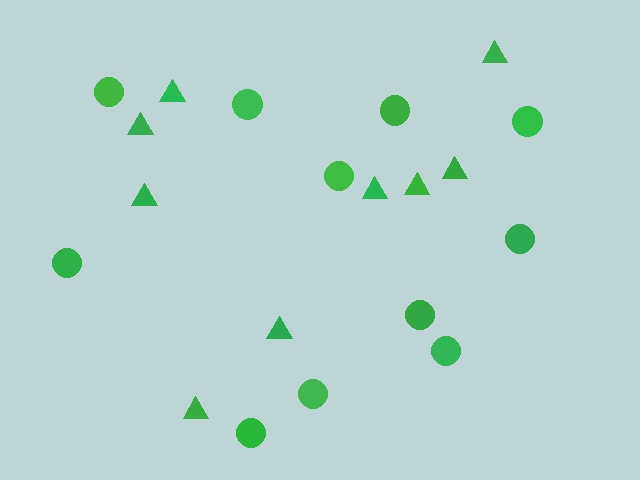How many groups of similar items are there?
There are 2 groups: one group of circles (11) and one group of triangles (9).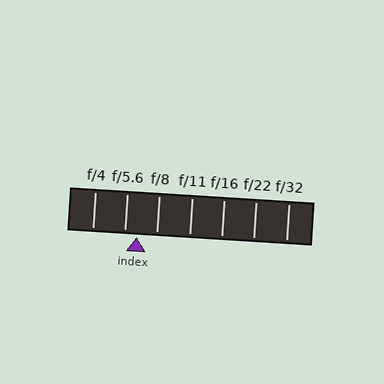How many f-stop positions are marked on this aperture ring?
There are 7 f-stop positions marked.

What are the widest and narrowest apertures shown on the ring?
The widest aperture shown is f/4 and the narrowest is f/32.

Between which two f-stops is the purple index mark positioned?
The index mark is between f/5.6 and f/8.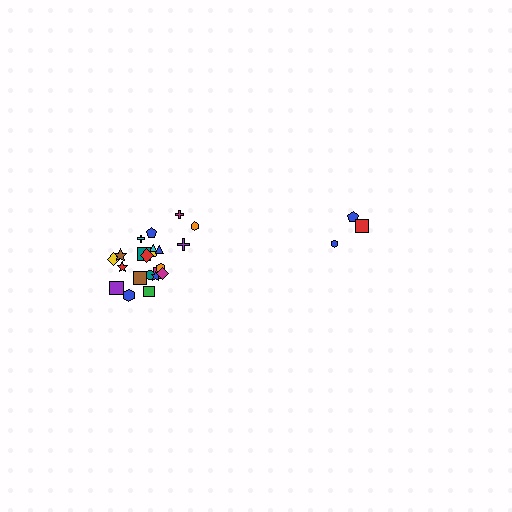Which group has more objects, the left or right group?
The left group.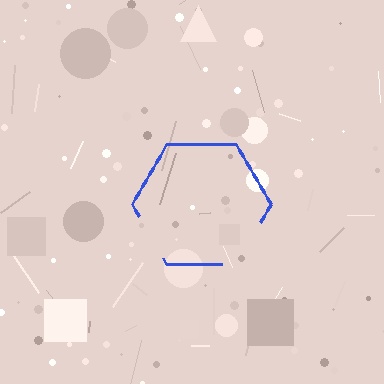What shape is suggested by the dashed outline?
The dashed outline suggests a hexagon.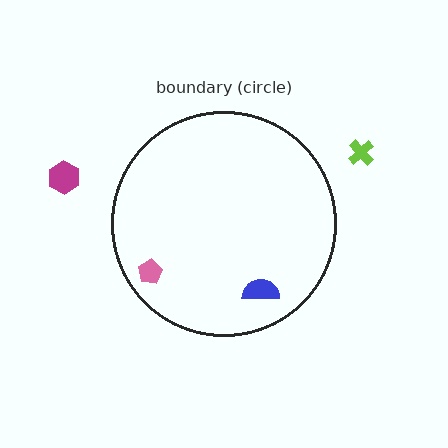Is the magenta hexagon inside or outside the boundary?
Outside.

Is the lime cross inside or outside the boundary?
Outside.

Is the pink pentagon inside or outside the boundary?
Inside.